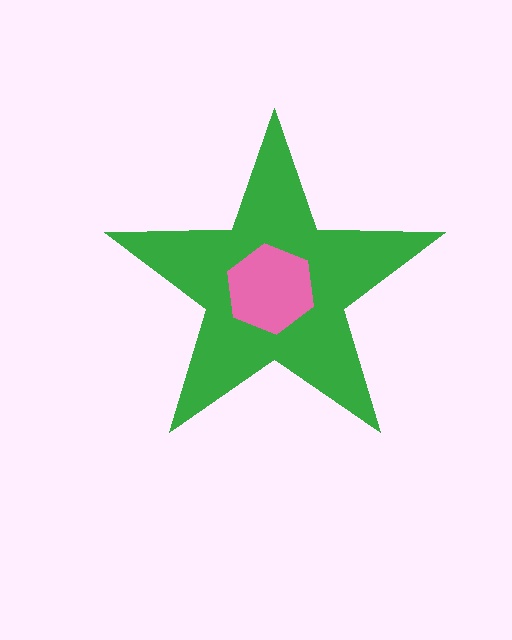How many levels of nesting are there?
2.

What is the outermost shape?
The green star.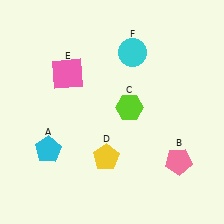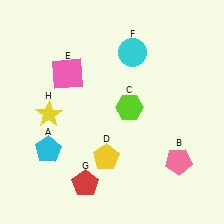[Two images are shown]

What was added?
A red pentagon (G), a yellow star (H) were added in Image 2.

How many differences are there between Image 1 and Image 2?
There are 2 differences between the two images.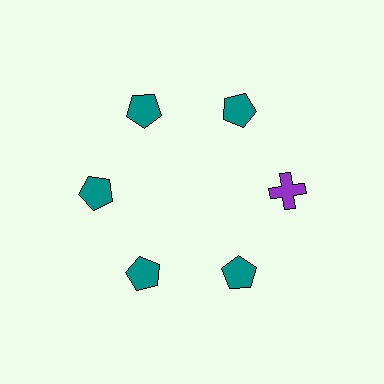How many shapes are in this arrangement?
There are 6 shapes arranged in a ring pattern.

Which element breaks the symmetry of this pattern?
The purple cross at roughly the 3 o'clock position breaks the symmetry. All other shapes are teal pentagons.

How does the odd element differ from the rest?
It differs in both color (purple instead of teal) and shape (cross instead of pentagon).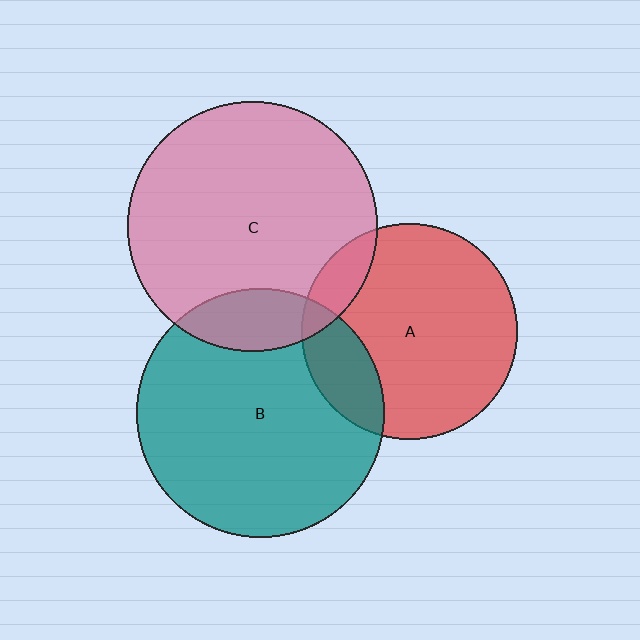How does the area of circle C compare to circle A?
Approximately 1.3 times.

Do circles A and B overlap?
Yes.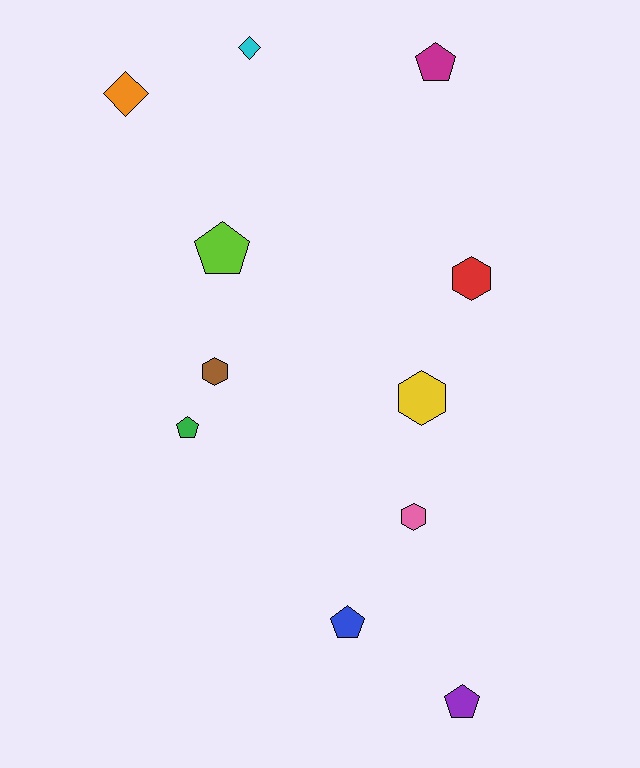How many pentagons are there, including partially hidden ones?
There are 5 pentagons.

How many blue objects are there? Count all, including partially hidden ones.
There is 1 blue object.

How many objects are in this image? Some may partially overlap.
There are 11 objects.